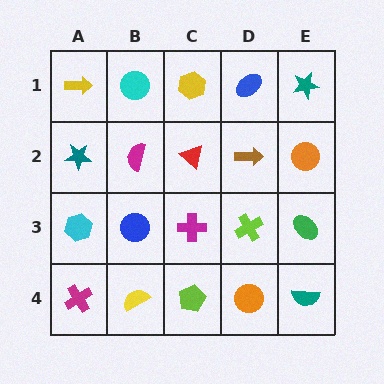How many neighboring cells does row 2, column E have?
3.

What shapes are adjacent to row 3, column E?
An orange circle (row 2, column E), a teal semicircle (row 4, column E), a lime cross (row 3, column D).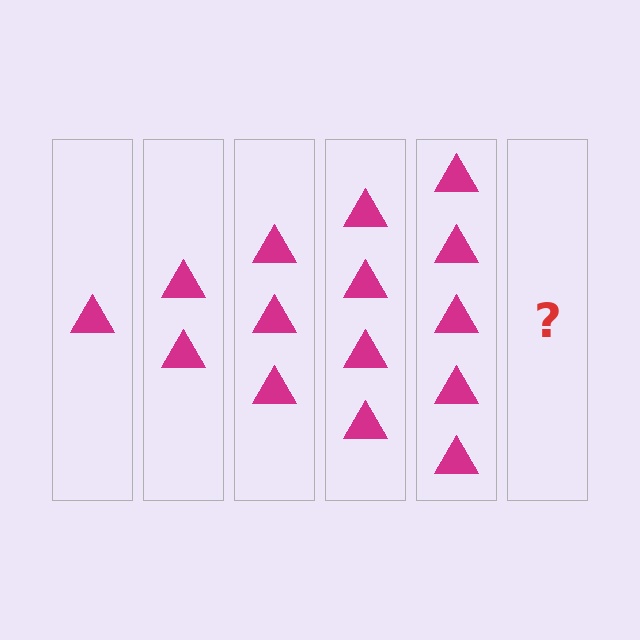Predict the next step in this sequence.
The next step is 6 triangles.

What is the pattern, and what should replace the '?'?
The pattern is that each step adds one more triangle. The '?' should be 6 triangles.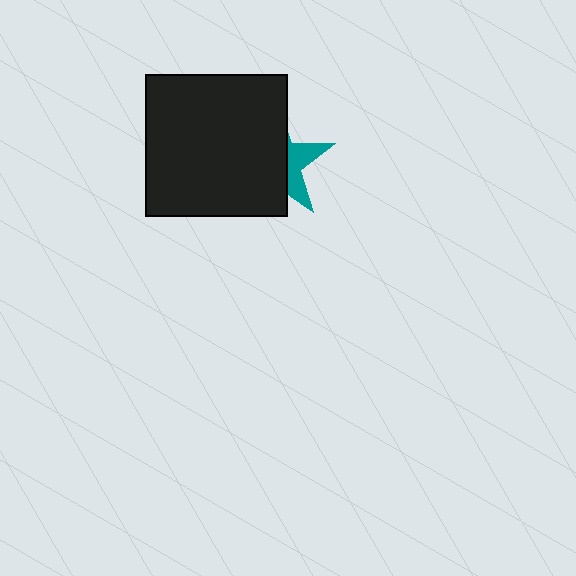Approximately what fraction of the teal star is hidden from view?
Roughly 67% of the teal star is hidden behind the black square.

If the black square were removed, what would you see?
You would see the complete teal star.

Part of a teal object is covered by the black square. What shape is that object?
It is a star.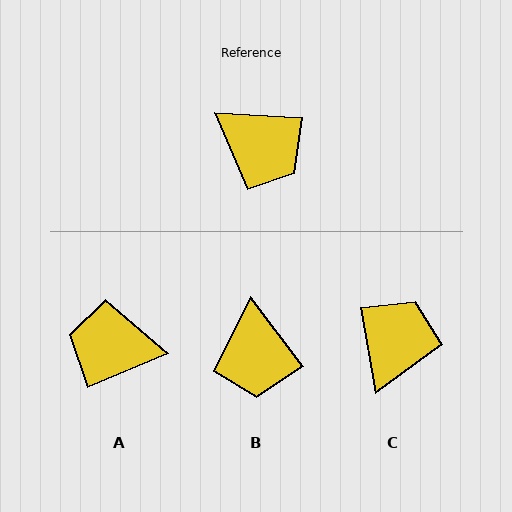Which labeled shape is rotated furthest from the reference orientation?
A, about 154 degrees away.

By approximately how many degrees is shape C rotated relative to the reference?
Approximately 103 degrees counter-clockwise.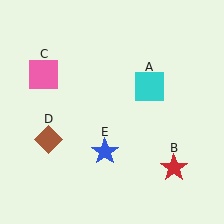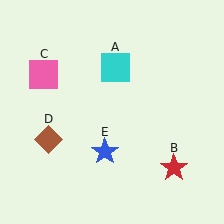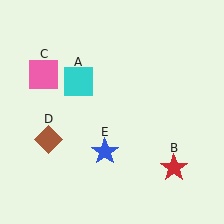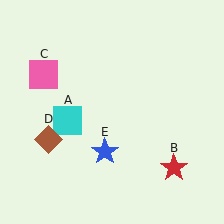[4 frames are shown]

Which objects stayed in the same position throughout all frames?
Red star (object B) and pink square (object C) and brown diamond (object D) and blue star (object E) remained stationary.